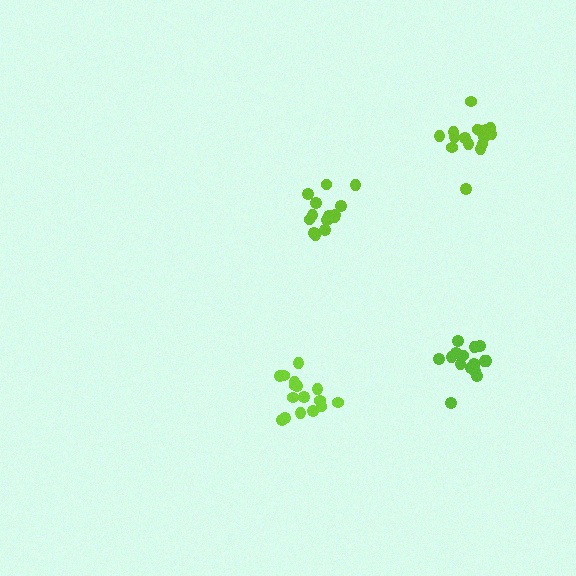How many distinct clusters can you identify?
There are 4 distinct clusters.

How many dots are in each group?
Group 1: 16 dots, Group 2: 16 dots, Group 3: 16 dots, Group 4: 14 dots (62 total).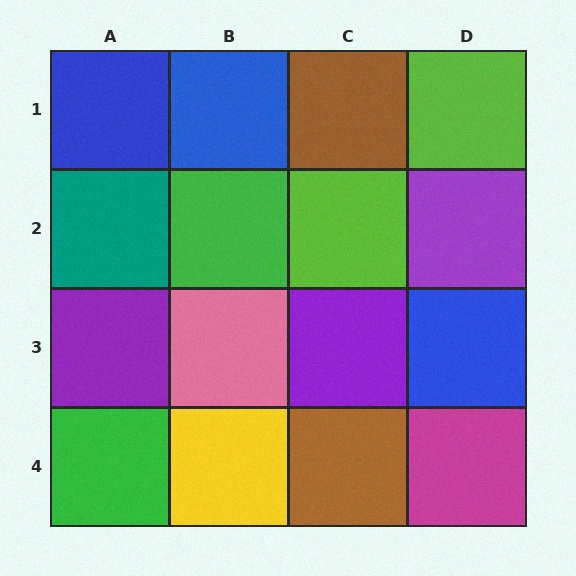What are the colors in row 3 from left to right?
Purple, pink, purple, blue.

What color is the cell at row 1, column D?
Lime.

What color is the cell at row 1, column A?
Blue.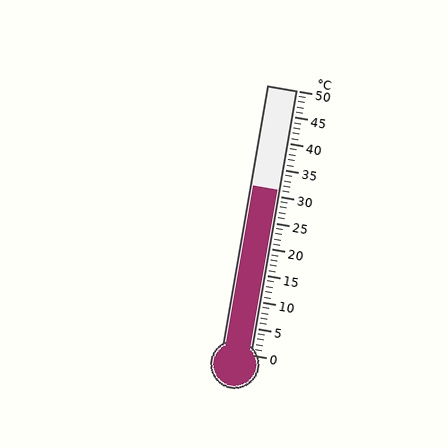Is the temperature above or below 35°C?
The temperature is below 35°C.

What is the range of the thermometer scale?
The thermometer scale ranges from 0°C to 50°C.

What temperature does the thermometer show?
The thermometer shows approximately 31°C.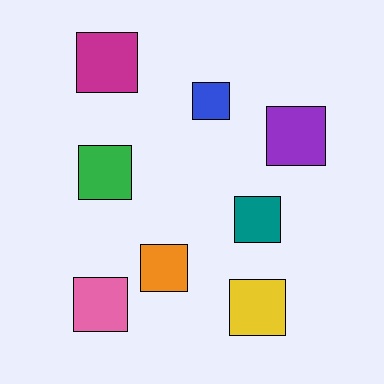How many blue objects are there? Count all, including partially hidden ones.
There is 1 blue object.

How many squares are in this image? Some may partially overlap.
There are 8 squares.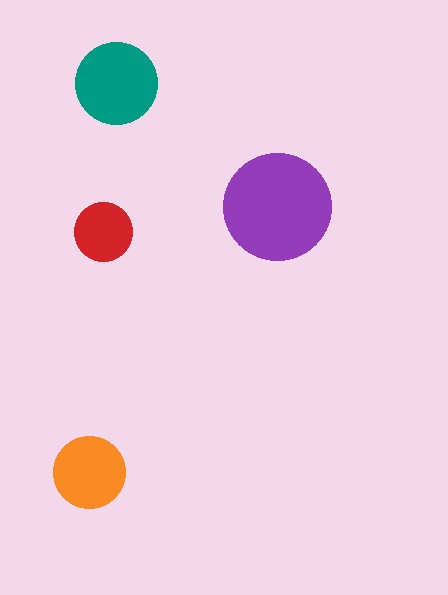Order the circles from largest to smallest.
the purple one, the teal one, the orange one, the red one.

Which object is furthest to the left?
The orange circle is leftmost.